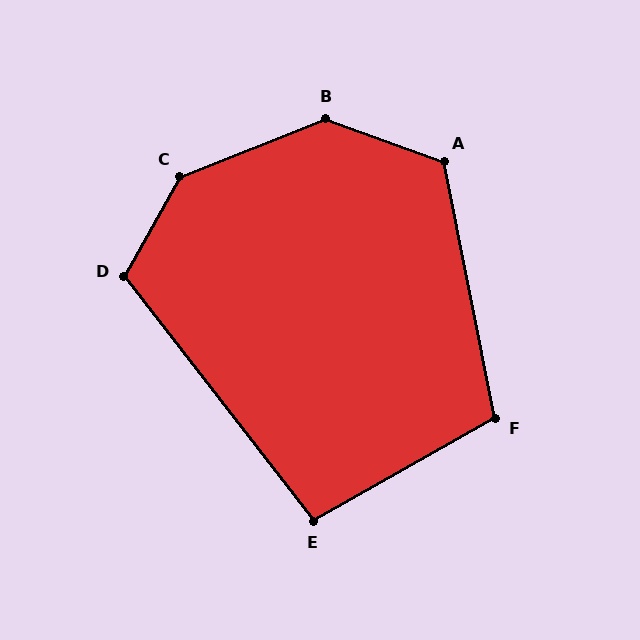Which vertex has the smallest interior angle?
E, at approximately 98 degrees.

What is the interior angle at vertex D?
Approximately 113 degrees (obtuse).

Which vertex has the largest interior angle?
C, at approximately 140 degrees.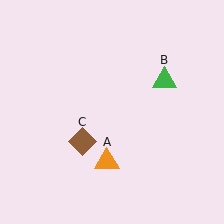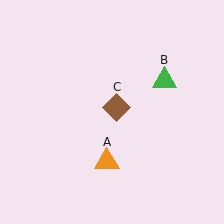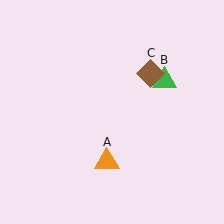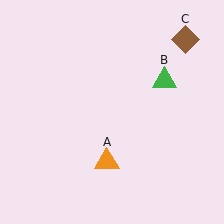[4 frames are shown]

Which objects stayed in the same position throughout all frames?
Orange triangle (object A) and green triangle (object B) remained stationary.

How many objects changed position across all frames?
1 object changed position: brown diamond (object C).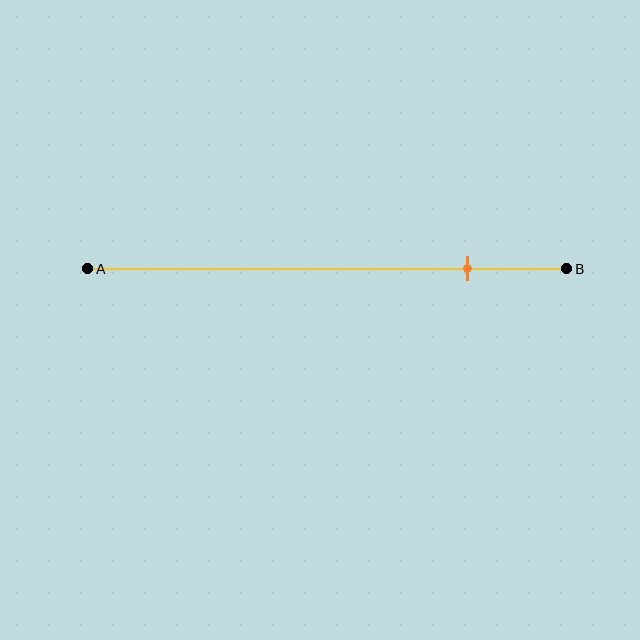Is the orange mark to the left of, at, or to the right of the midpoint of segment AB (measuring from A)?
The orange mark is to the right of the midpoint of segment AB.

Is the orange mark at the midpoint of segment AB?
No, the mark is at about 80% from A, not at the 50% midpoint.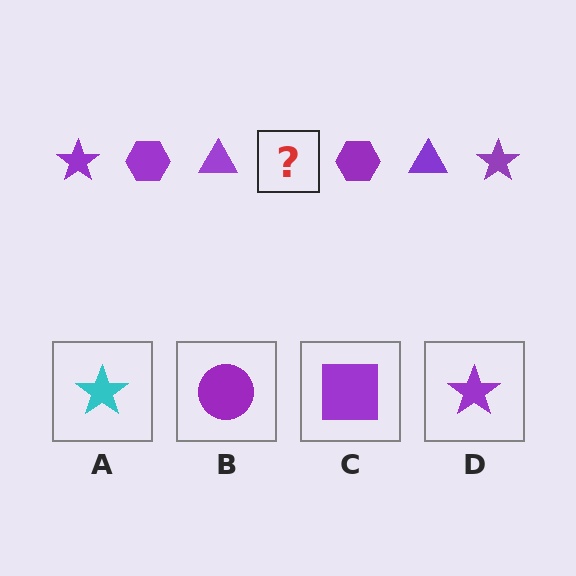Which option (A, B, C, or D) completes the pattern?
D.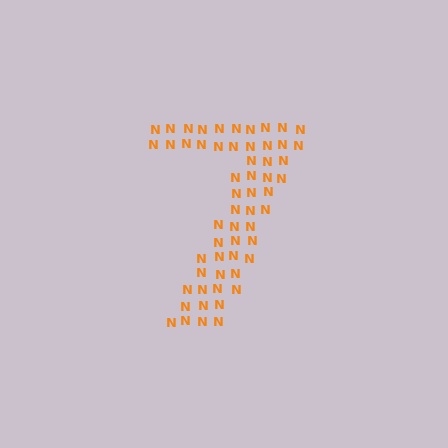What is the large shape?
The large shape is the digit 7.